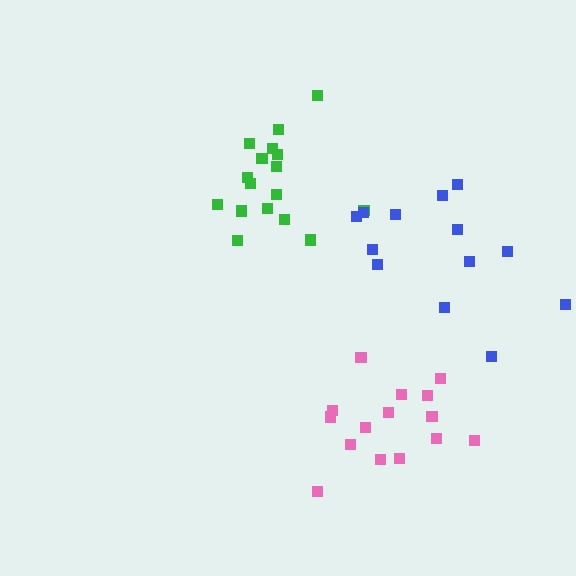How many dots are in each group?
Group 1: 15 dots, Group 2: 17 dots, Group 3: 13 dots (45 total).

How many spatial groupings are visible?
There are 3 spatial groupings.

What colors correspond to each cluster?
The clusters are colored: pink, green, blue.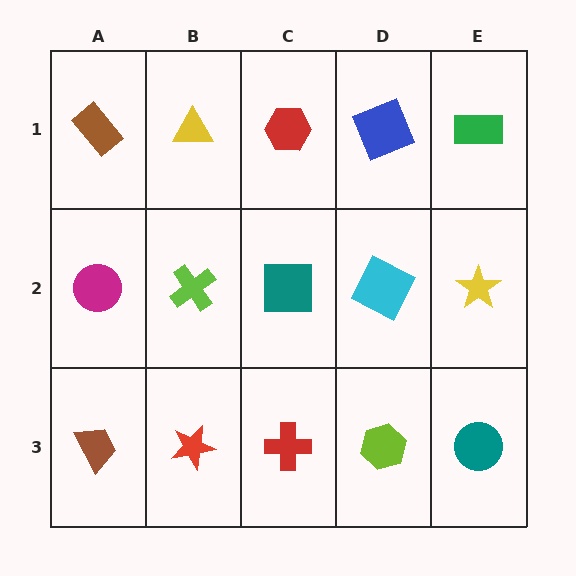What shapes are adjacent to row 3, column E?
A yellow star (row 2, column E), a lime hexagon (row 3, column D).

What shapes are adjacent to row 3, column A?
A magenta circle (row 2, column A), a red star (row 3, column B).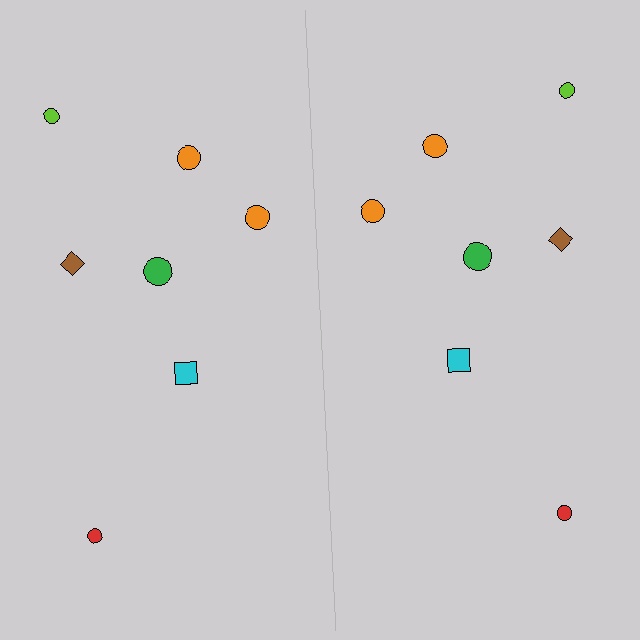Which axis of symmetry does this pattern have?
The pattern has a vertical axis of symmetry running through the center of the image.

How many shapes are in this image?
There are 14 shapes in this image.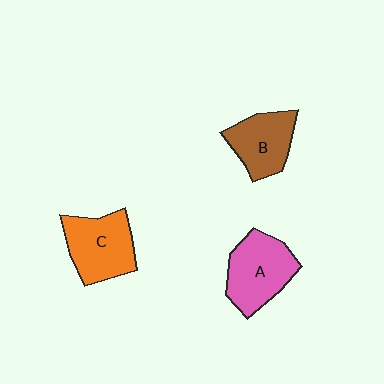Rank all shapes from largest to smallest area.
From largest to smallest: A (pink), C (orange), B (brown).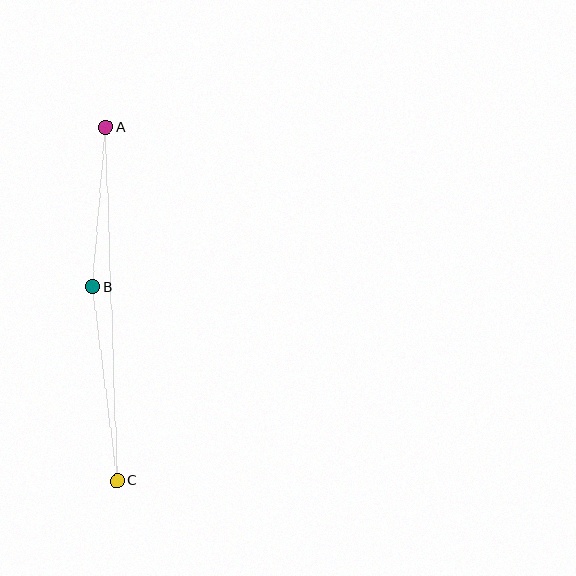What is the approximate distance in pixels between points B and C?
The distance between B and C is approximately 196 pixels.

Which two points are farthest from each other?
Points A and C are farthest from each other.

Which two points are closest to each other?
Points A and B are closest to each other.